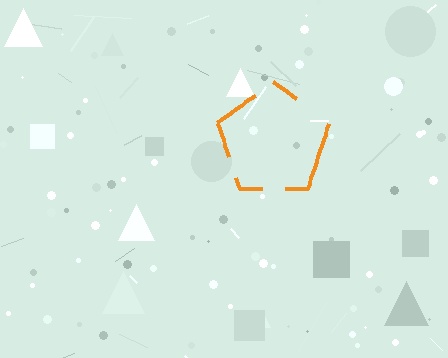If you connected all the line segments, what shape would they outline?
They would outline a pentagon.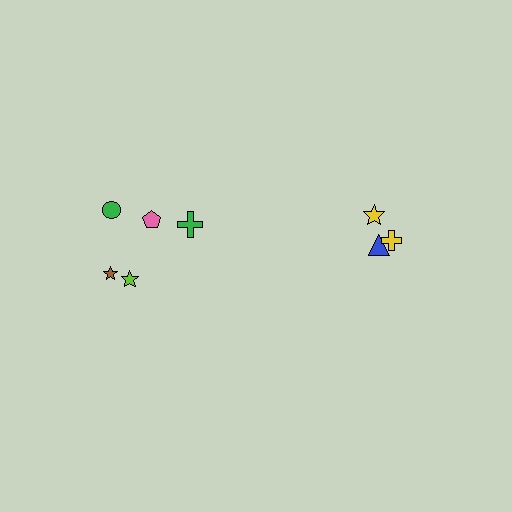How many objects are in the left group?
There are 5 objects.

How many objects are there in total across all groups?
There are 8 objects.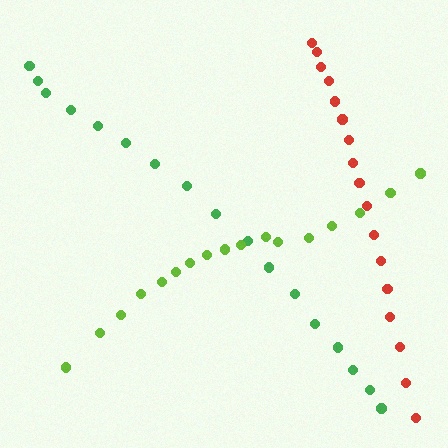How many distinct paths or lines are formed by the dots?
There are 3 distinct paths.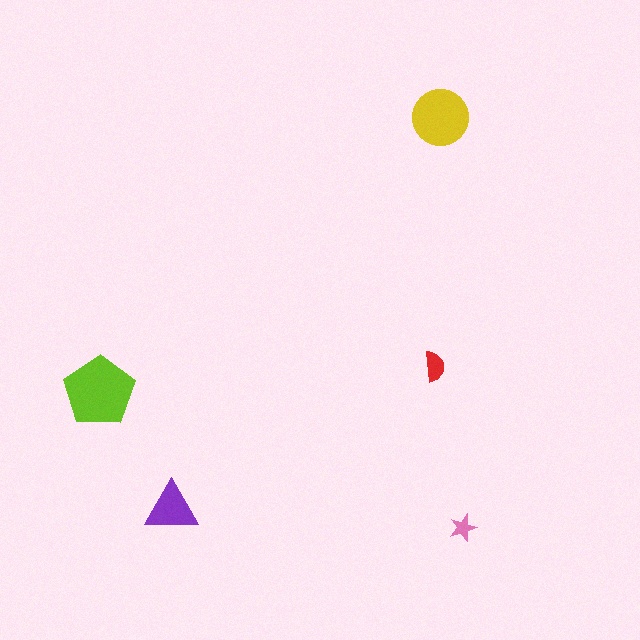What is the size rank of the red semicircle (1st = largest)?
4th.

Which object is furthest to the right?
The pink star is rightmost.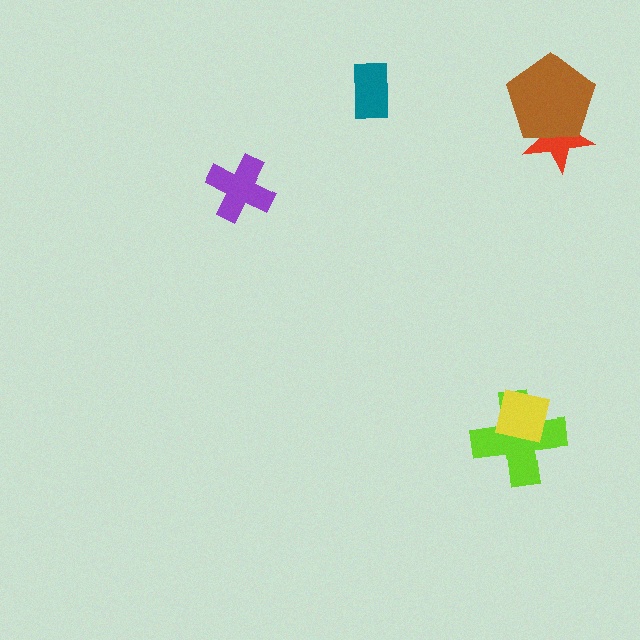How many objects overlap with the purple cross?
0 objects overlap with the purple cross.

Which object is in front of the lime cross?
The yellow square is in front of the lime cross.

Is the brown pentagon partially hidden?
No, no other shape covers it.